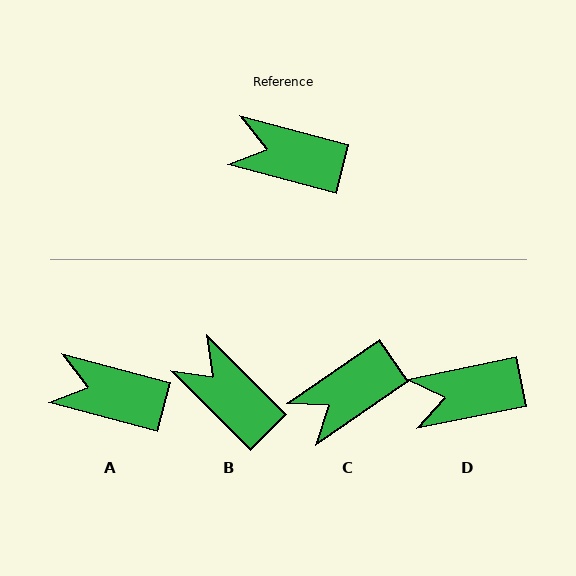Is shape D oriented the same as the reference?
No, it is off by about 26 degrees.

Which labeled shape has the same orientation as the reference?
A.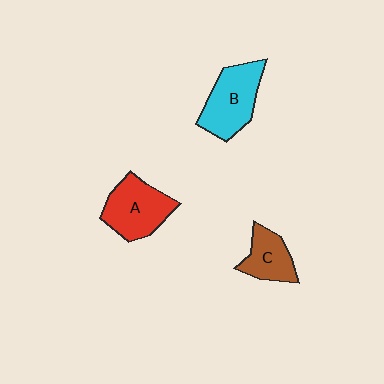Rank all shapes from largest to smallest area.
From largest to smallest: B (cyan), A (red), C (brown).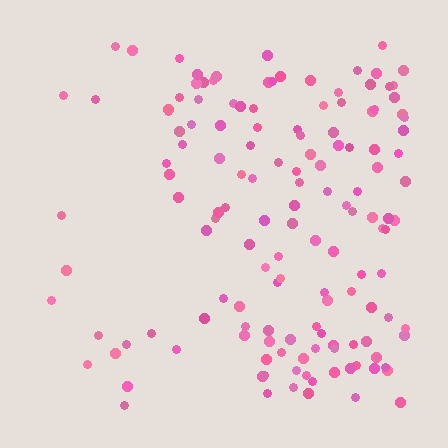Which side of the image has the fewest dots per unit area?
The left.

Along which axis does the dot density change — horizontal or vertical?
Horizontal.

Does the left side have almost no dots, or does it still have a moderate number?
Still a moderate number, just noticeably fewer than the right.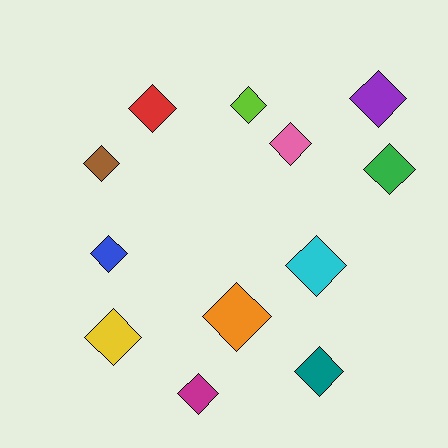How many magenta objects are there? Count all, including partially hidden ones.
There is 1 magenta object.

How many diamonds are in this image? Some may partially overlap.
There are 12 diamonds.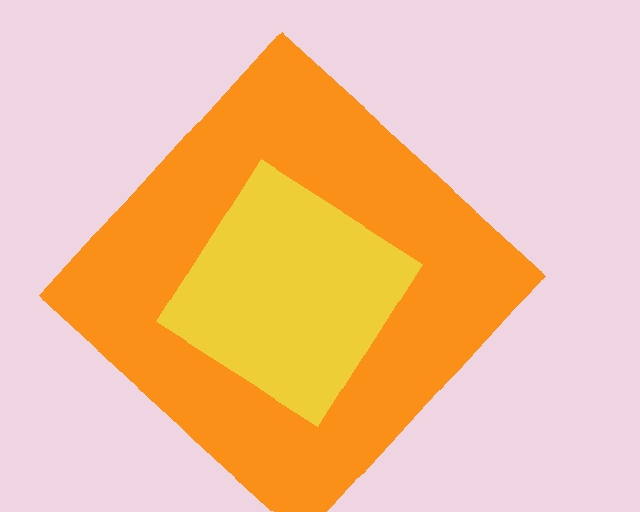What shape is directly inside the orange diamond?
The yellow diamond.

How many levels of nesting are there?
2.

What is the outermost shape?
The orange diamond.